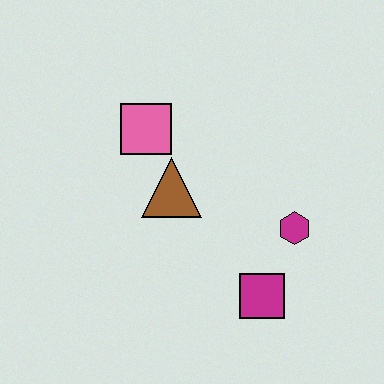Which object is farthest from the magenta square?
The pink square is farthest from the magenta square.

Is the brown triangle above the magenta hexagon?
Yes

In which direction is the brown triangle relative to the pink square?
The brown triangle is below the pink square.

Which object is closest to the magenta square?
The magenta hexagon is closest to the magenta square.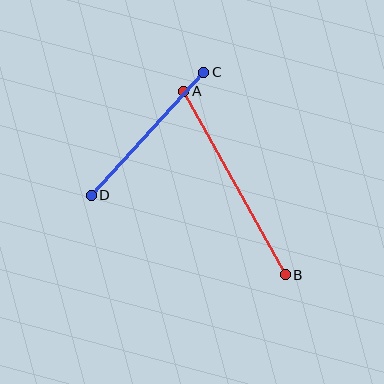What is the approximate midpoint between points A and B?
The midpoint is at approximately (235, 183) pixels.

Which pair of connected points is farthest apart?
Points A and B are farthest apart.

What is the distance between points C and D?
The distance is approximately 167 pixels.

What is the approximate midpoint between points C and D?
The midpoint is at approximately (147, 134) pixels.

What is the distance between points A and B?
The distance is approximately 210 pixels.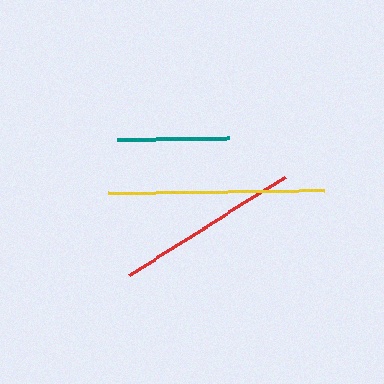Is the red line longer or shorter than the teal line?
The red line is longer than the teal line.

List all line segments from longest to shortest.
From longest to shortest: yellow, red, teal.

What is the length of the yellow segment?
The yellow segment is approximately 216 pixels long.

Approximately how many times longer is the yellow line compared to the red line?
The yellow line is approximately 1.2 times the length of the red line.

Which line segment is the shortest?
The teal line is the shortest at approximately 113 pixels.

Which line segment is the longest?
The yellow line is the longest at approximately 216 pixels.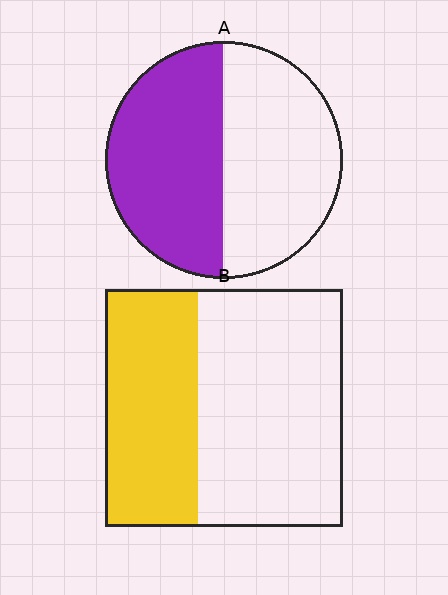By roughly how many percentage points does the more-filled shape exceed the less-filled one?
By roughly 10 percentage points (A over B).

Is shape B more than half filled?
No.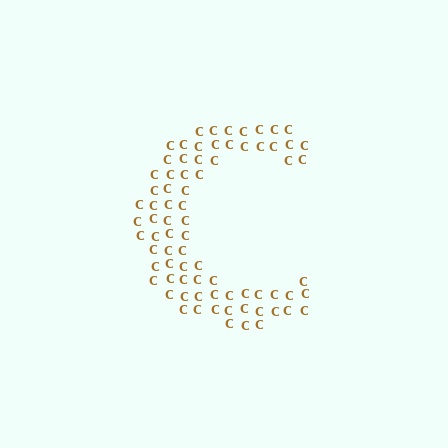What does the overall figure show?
The overall figure shows the letter C.